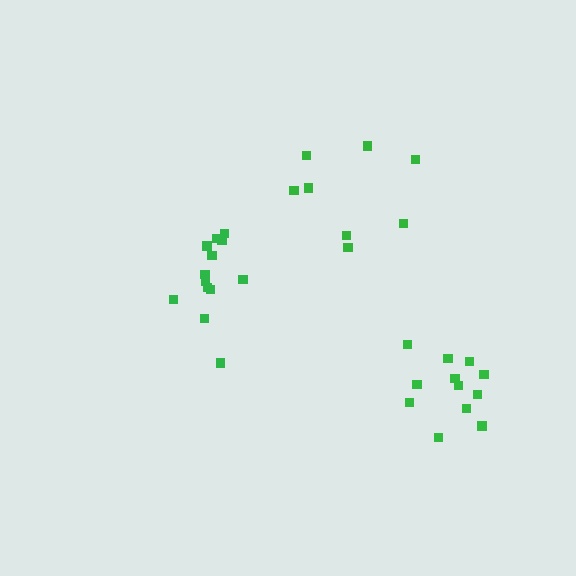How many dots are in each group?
Group 1: 8 dots, Group 2: 12 dots, Group 3: 13 dots (33 total).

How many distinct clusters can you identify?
There are 3 distinct clusters.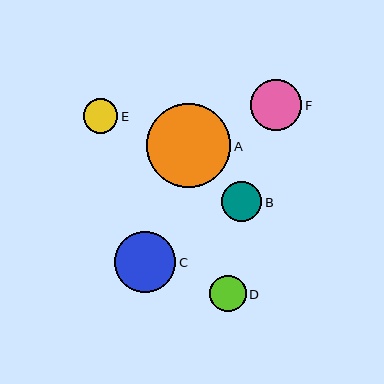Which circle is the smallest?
Circle E is the smallest with a size of approximately 34 pixels.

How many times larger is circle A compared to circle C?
Circle A is approximately 1.4 times the size of circle C.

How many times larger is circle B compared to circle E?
Circle B is approximately 1.2 times the size of circle E.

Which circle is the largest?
Circle A is the largest with a size of approximately 84 pixels.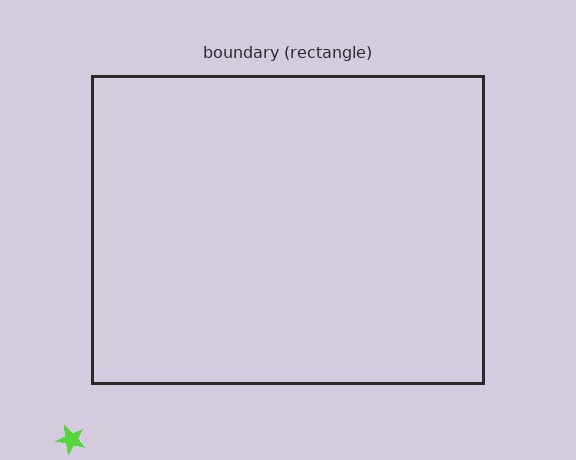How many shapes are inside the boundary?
0 inside, 1 outside.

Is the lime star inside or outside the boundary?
Outside.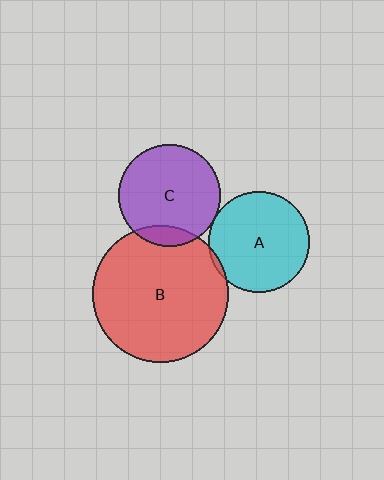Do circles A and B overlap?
Yes.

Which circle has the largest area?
Circle B (red).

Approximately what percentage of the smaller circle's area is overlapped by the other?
Approximately 5%.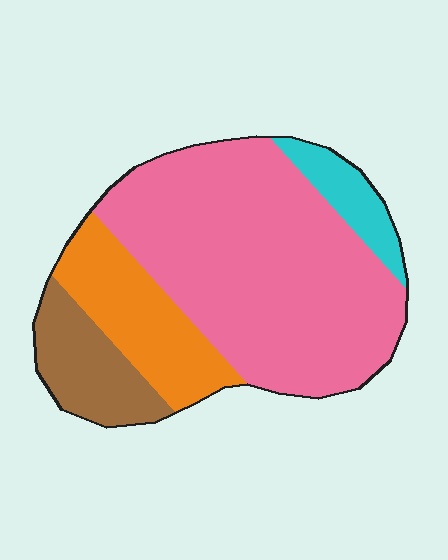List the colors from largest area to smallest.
From largest to smallest: pink, orange, brown, cyan.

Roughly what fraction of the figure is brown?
Brown covers around 15% of the figure.